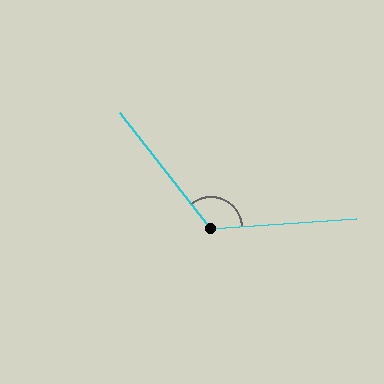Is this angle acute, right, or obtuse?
It is obtuse.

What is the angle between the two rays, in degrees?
Approximately 124 degrees.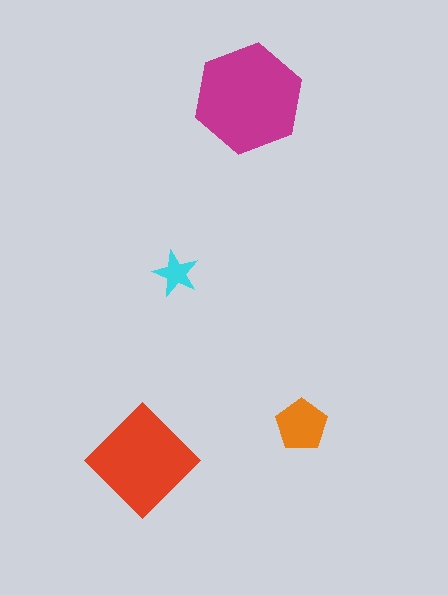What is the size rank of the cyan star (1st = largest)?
4th.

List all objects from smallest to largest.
The cyan star, the orange pentagon, the red diamond, the magenta hexagon.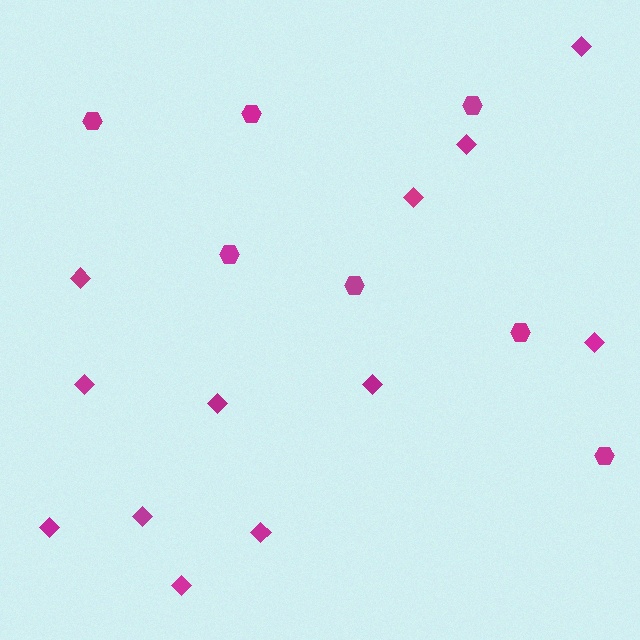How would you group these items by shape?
There are 2 groups: one group of diamonds (12) and one group of hexagons (7).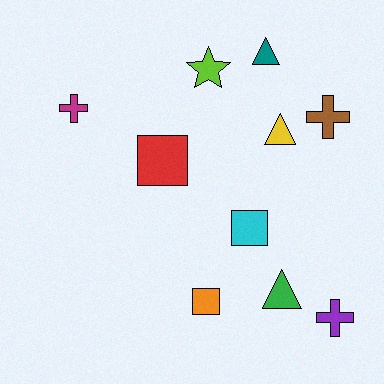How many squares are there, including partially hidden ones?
There are 3 squares.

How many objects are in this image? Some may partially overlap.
There are 10 objects.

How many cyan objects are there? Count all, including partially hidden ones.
There is 1 cyan object.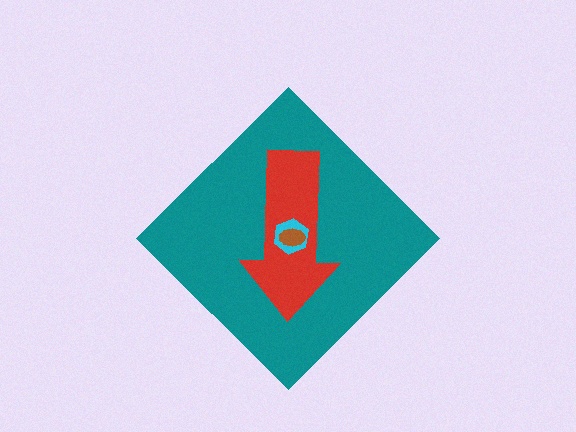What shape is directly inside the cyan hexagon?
The brown ellipse.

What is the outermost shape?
The teal diamond.